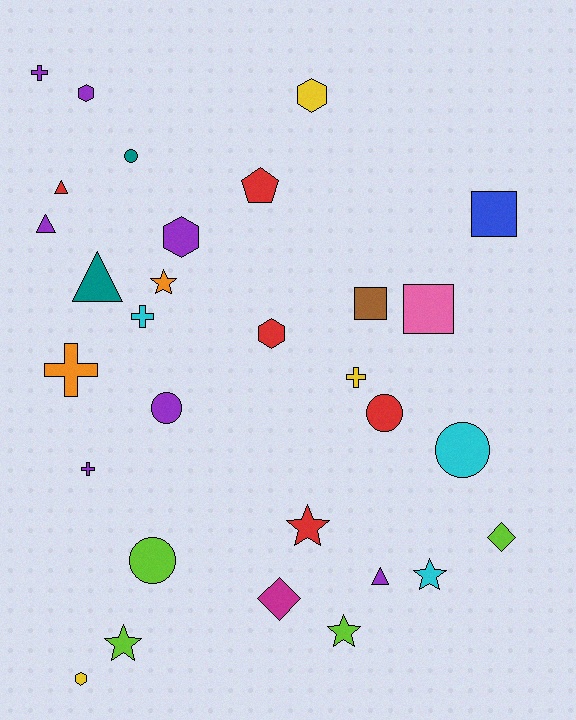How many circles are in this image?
There are 5 circles.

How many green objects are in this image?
There are no green objects.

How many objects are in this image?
There are 30 objects.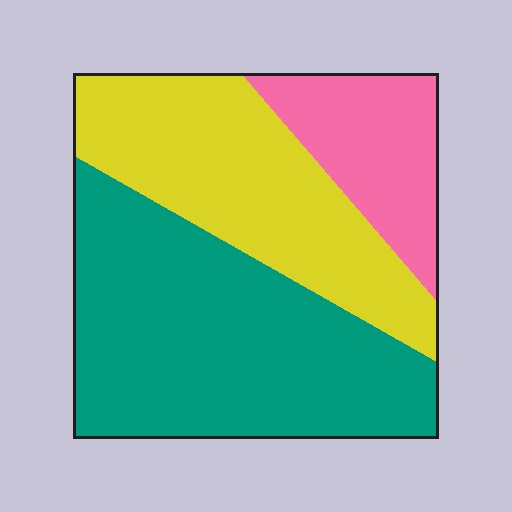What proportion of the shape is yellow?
Yellow covers 34% of the shape.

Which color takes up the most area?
Teal, at roughly 50%.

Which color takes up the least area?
Pink, at roughly 15%.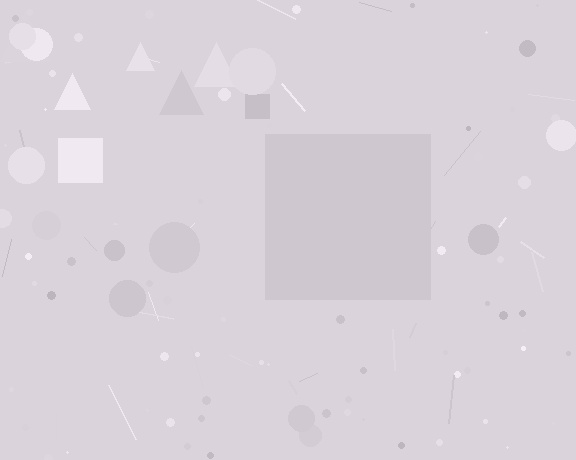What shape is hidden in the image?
A square is hidden in the image.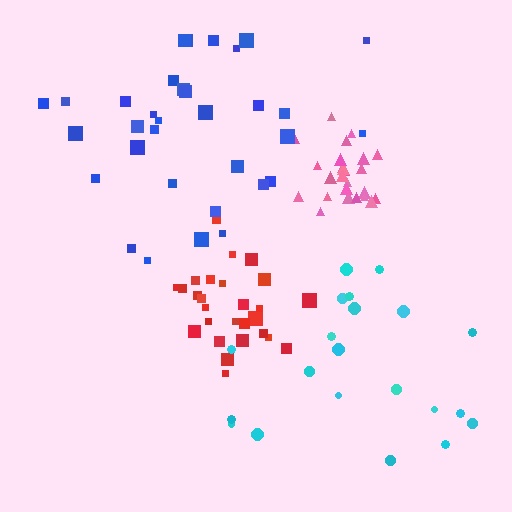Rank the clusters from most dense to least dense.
pink, red, blue, cyan.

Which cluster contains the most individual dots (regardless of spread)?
Blue (33).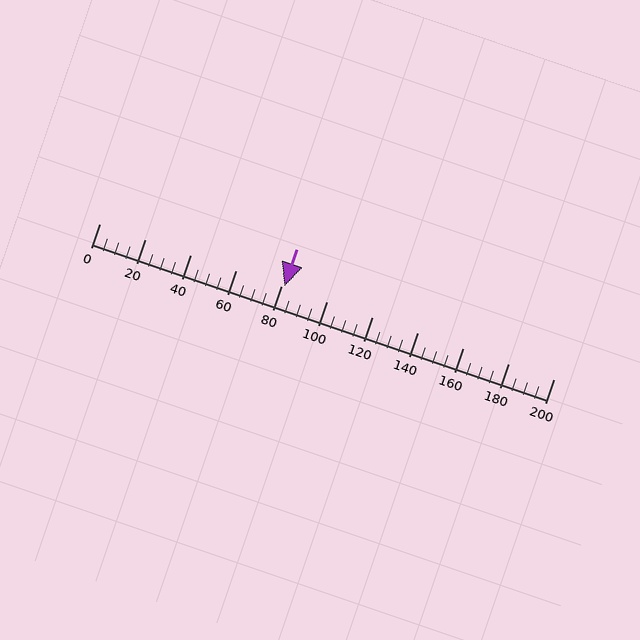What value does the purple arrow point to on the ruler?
The purple arrow points to approximately 82.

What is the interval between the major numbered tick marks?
The major tick marks are spaced 20 units apart.